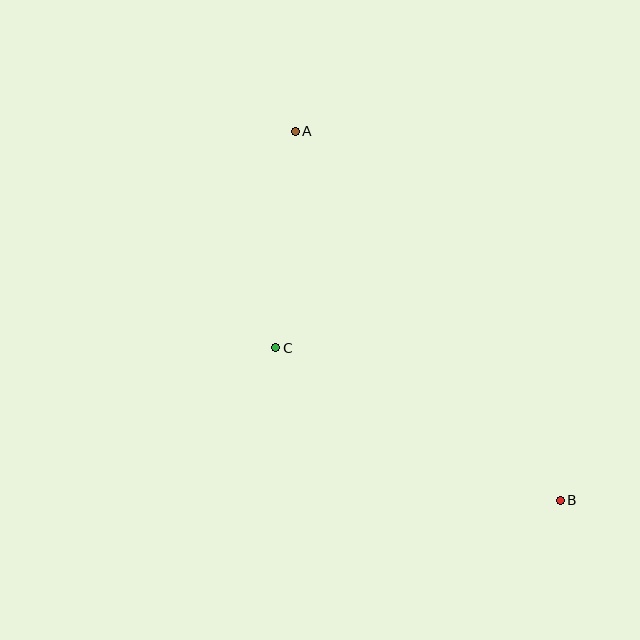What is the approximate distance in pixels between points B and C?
The distance between B and C is approximately 322 pixels.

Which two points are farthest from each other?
Points A and B are farthest from each other.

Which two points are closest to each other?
Points A and C are closest to each other.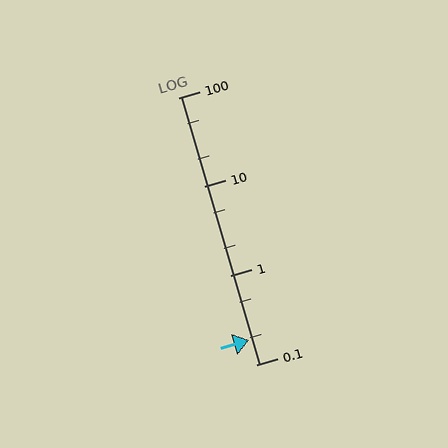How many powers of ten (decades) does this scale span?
The scale spans 3 decades, from 0.1 to 100.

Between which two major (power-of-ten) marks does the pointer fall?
The pointer is between 0.1 and 1.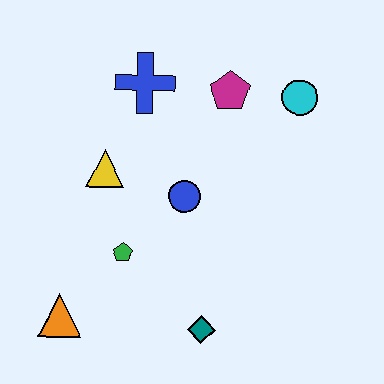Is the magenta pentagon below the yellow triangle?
No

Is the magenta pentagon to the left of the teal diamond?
No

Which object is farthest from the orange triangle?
The cyan circle is farthest from the orange triangle.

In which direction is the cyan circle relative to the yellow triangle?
The cyan circle is to the right of the yellow triangle.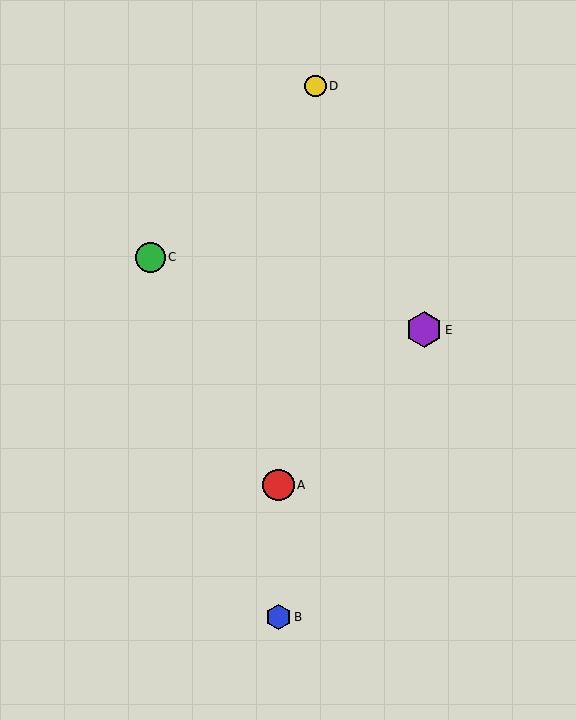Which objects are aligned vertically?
Objects A, B are aligned vertically.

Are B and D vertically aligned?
No, B is at x≈278 and D is at x≈315.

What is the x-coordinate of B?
Object B is at x≈278.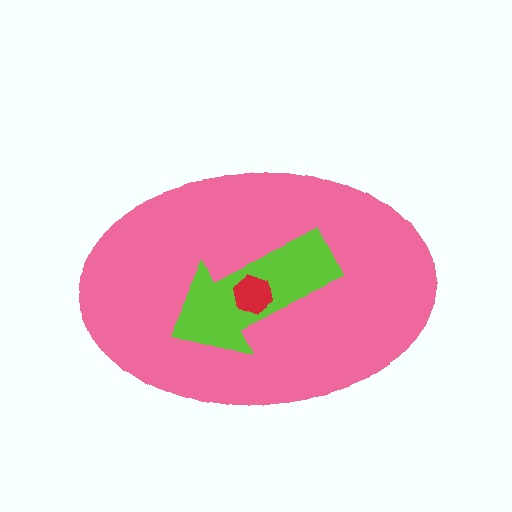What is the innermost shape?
The red hexagon.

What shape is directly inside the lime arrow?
The red hexagon.